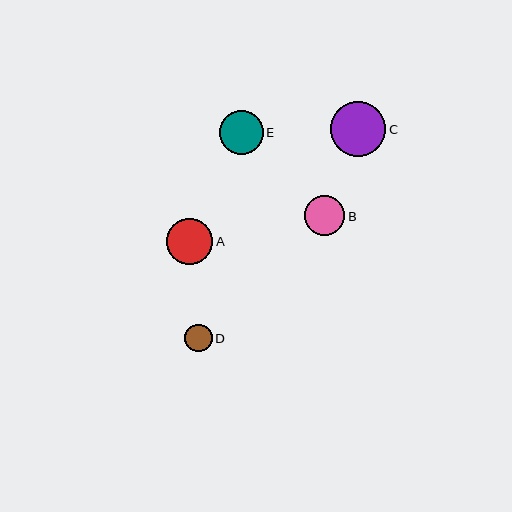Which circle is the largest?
Circle C is the largest with a size of approximately 55 pixels.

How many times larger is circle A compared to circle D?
Circle A is approximately 1.7 times the size of circle D.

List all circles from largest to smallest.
From largest to smallest: C, A, E, B, D.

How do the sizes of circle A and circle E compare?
Circle A and circle E are approximately the same size.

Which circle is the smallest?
Circle D is the smallest with a size of approximately 27 pixels.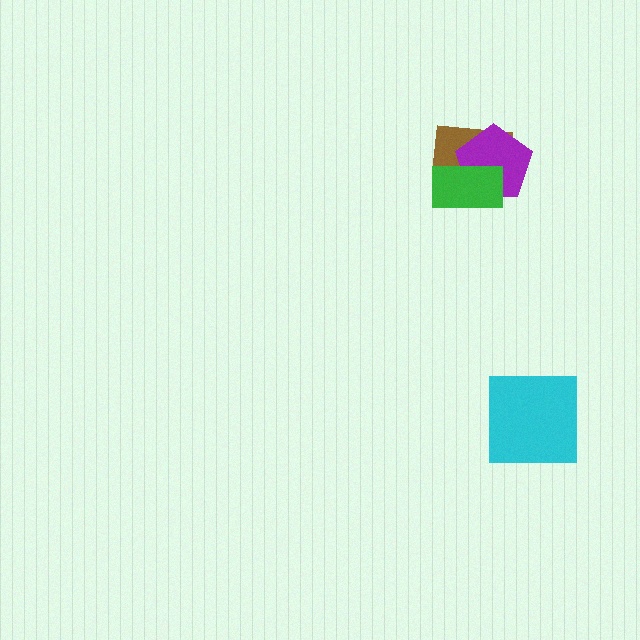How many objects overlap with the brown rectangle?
2 objects overlap with the brown rectangle.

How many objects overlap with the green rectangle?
2 objects overlap with the green rectangle.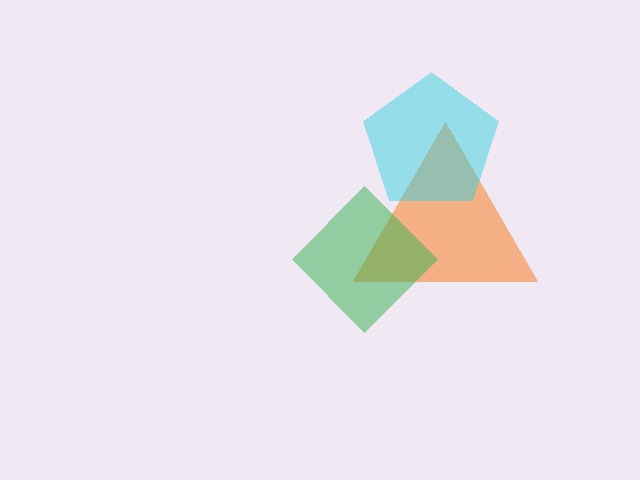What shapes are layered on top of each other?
The layered shapes are: an orange triangle, a cyan pentagon, a green diamond.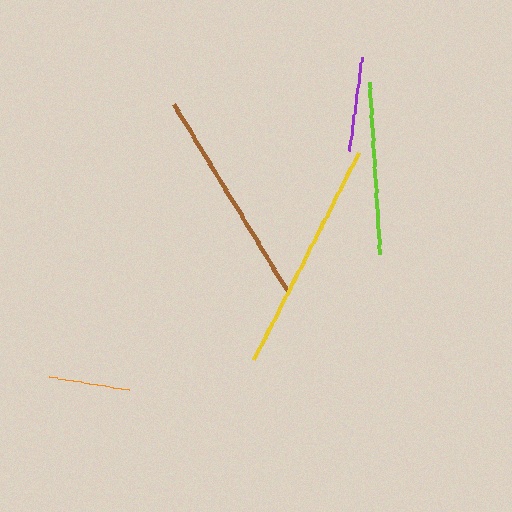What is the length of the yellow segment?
The yellow segment is approximately 232 pixels long.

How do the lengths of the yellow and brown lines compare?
The yellow and brown lines are approximately the same length.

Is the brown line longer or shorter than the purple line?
The brown line is longer than the purple line.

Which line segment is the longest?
The yellow line is the longest at approximately 232 pixels.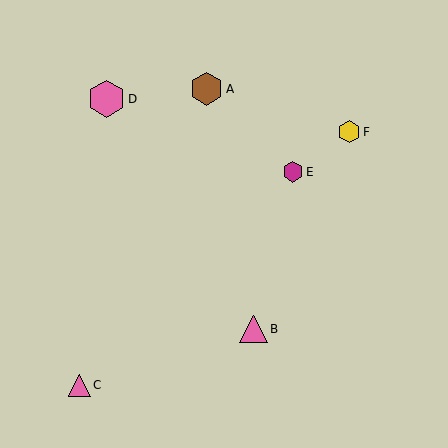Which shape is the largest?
The pink hexagon (labeled D) is the largest.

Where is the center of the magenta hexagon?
The center of the magenta hexagon is at (293, 172).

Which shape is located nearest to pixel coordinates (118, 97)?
The pink hexagon (labeled D) at (107, 99) is nearest to that location.